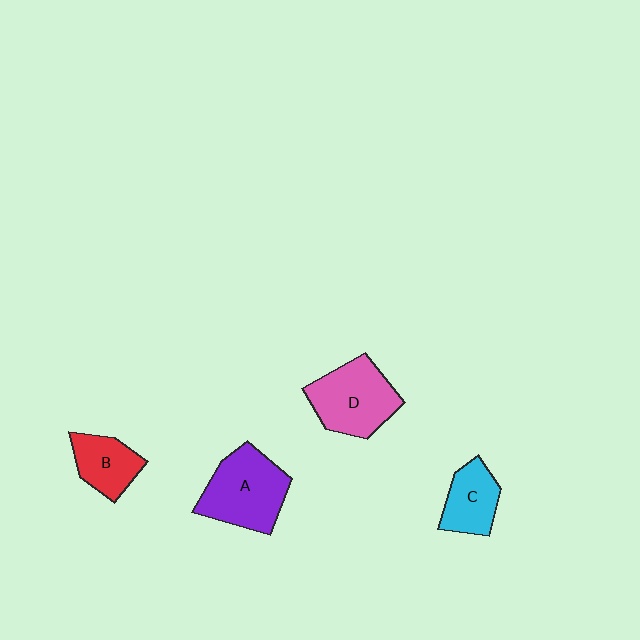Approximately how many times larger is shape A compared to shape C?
Approximately 1.7 times.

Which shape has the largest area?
Shape A (purple).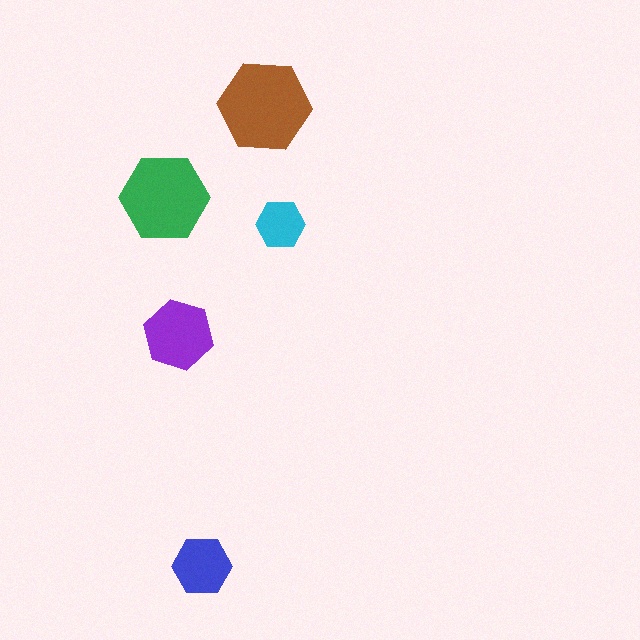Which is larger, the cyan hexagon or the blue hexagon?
The blue one.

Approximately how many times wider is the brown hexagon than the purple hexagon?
About 1.5 times wider.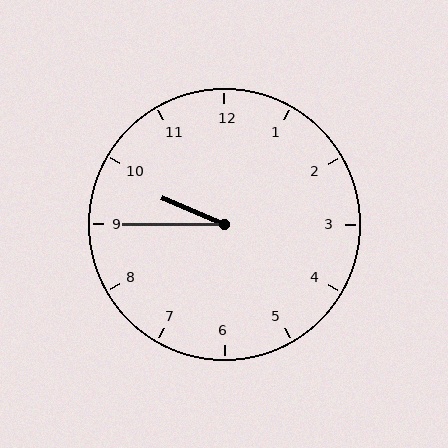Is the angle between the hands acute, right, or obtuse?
It is acute.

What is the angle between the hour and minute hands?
Approximately 22 degrees.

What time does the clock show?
9:45.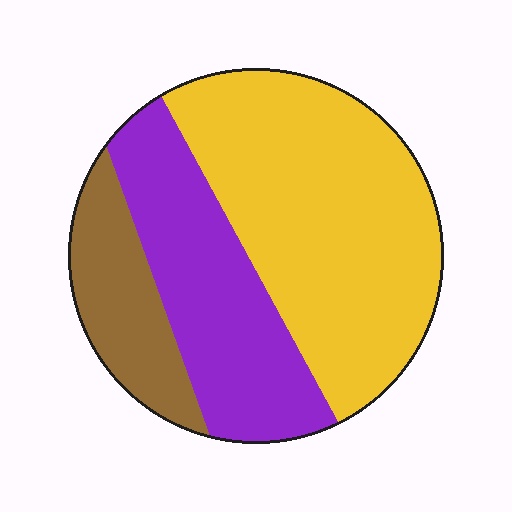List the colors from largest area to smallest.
From largest to smallest: yellow, purple, brown.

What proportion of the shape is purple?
Purple takes up about one third (1/3) of the shape.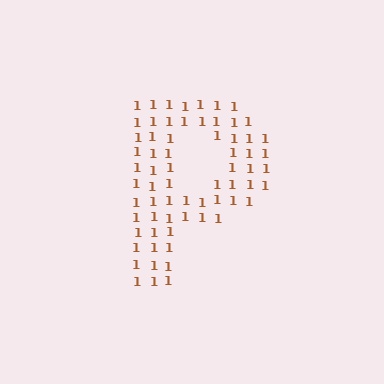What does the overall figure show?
The overall figure shows the letter P.